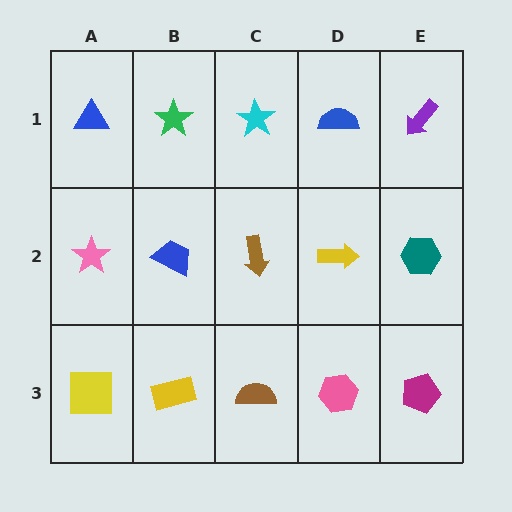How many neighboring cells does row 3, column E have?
2.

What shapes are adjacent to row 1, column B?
A blue trapezoid (row 2, column B), a blue triangle (row 1, column A), a cyan star (row 1, column C).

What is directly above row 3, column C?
A brown arrow.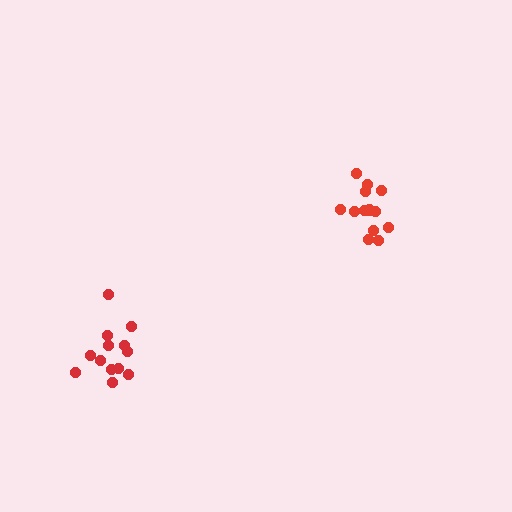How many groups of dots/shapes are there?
There are 2 groups.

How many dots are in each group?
Group 1: 14 dots, Group 2: 13 dots (27 total).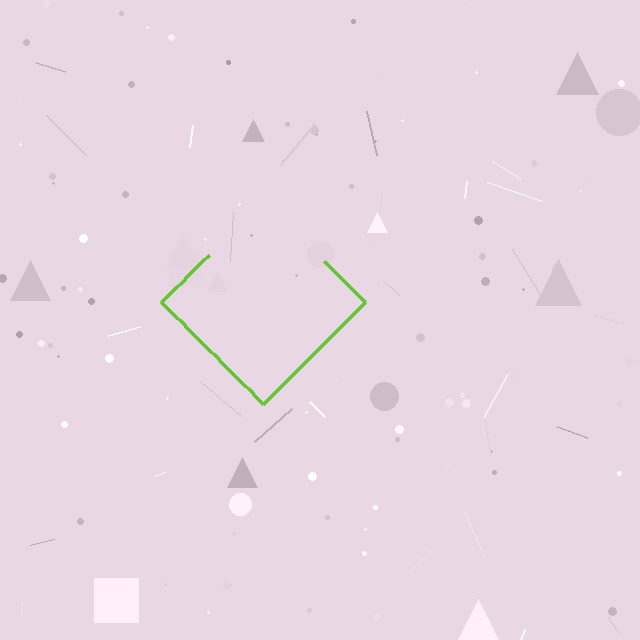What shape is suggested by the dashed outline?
The dashed outline suggests a diamond.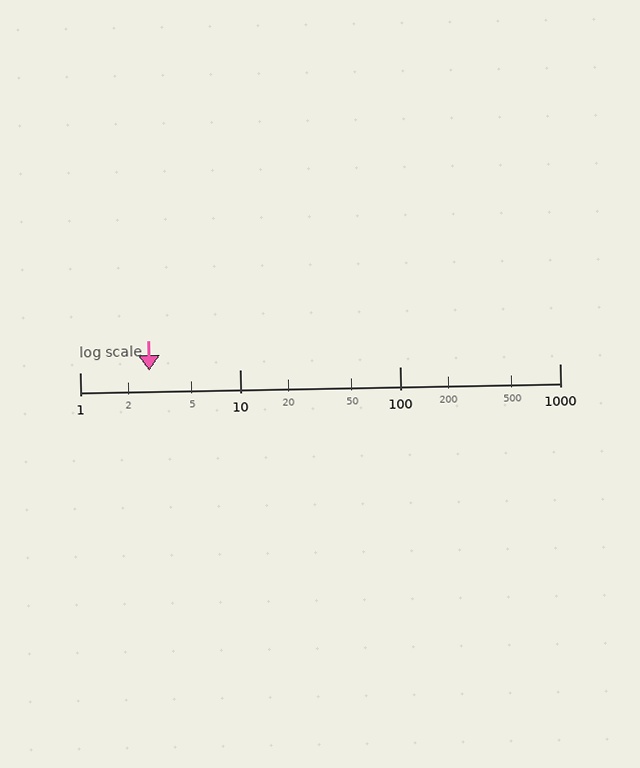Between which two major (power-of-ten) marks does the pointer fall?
The pointer is between 1 and 10.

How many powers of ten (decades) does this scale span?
The scale spans 3 decades, from 1 to 1000.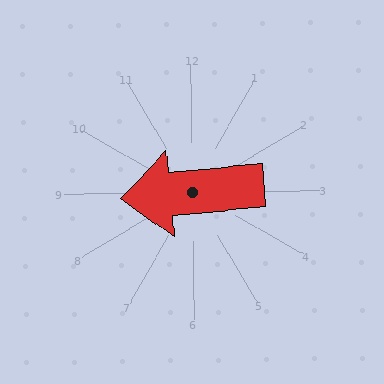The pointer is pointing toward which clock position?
Roughly 9 o'clock.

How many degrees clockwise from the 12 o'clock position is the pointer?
Approximately 265 degrees.